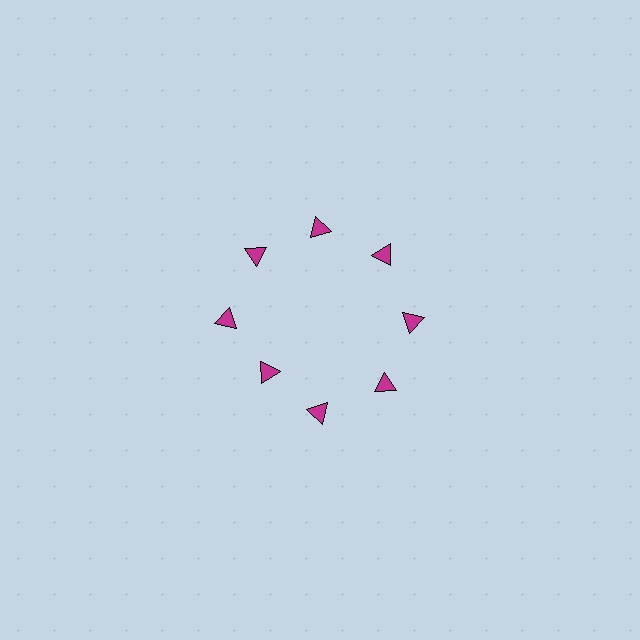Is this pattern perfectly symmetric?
No. The 8 magenta triangles are arranged in a ring, but one element near the 8 o'clock position is pulled inward toward the center, breaking the 8-fold rotational symmetry.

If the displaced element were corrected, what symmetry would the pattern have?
It would have 8-fold rotational symmetry — the pattern would map onto itself every 45 degrees.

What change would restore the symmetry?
The symmetry would be restored by moving it outward, back onto the ring so that all 8 triangles sit at equal angles and equal distance from the center.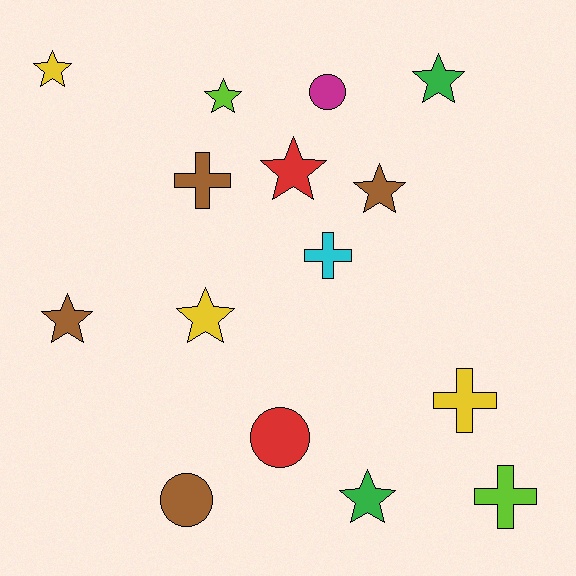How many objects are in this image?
There are 15 objects.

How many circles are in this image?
There are 3 circles.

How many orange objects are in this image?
There are no orange objects.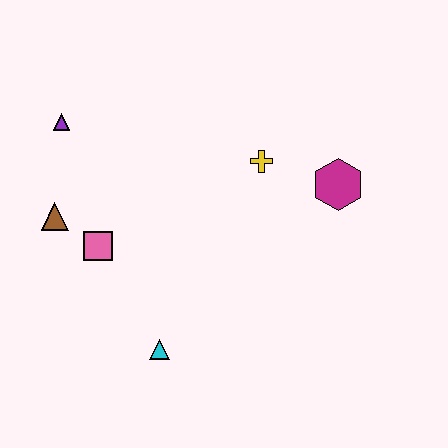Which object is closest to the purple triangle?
The brown triangle is closest to the purple triangle.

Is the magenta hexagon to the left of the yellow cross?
No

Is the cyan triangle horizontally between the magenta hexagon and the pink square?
Yes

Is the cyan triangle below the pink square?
Yes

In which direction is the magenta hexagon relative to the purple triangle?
The magenta hexagon is to the right of the purple triangle.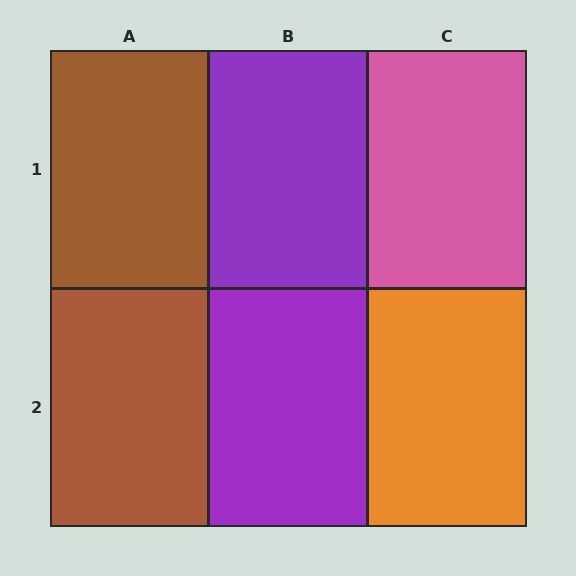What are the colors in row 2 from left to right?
Brown, purple, orange.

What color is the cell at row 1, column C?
Pink.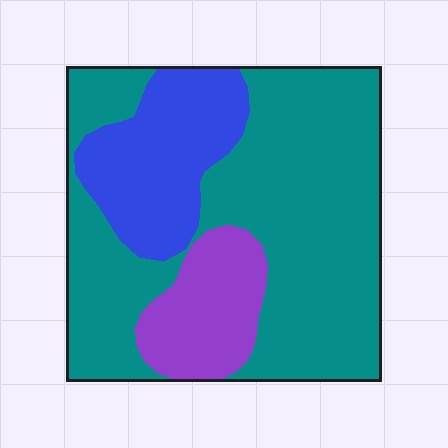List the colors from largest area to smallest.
From largest to smallest: teal, blue, purple.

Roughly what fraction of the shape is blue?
Blue takes up between a sixth and a third of the shape.